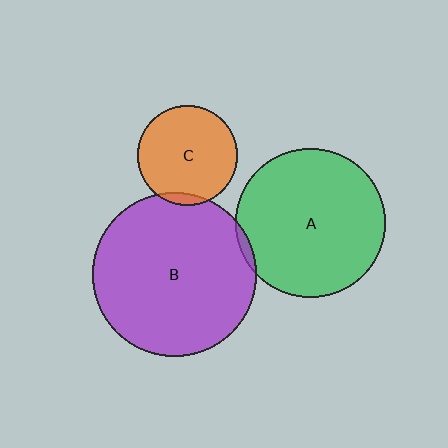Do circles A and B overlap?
Yes.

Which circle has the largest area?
Circle B (purple).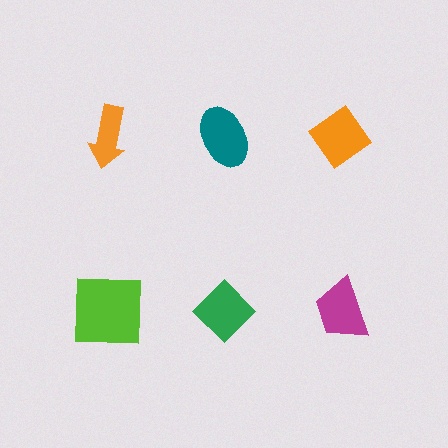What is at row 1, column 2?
A teal ellipse.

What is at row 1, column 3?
An orange diamond.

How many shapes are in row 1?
3 shapes.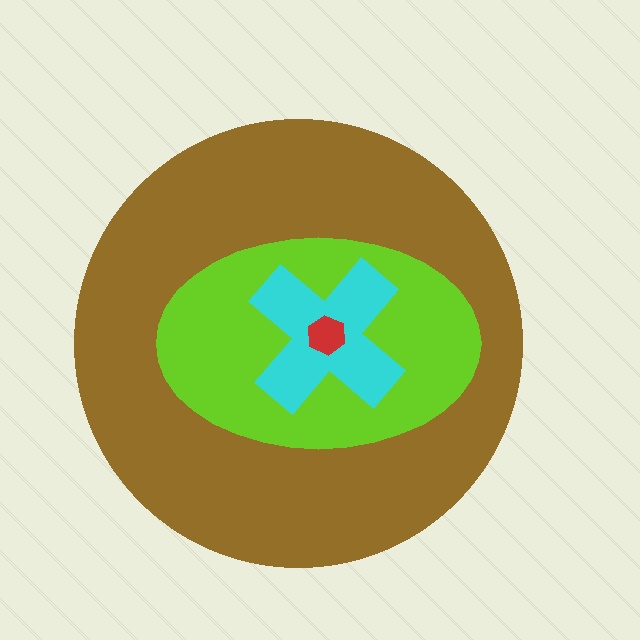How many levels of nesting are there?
4.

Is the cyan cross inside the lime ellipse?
Yes.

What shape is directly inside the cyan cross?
The red hexagon.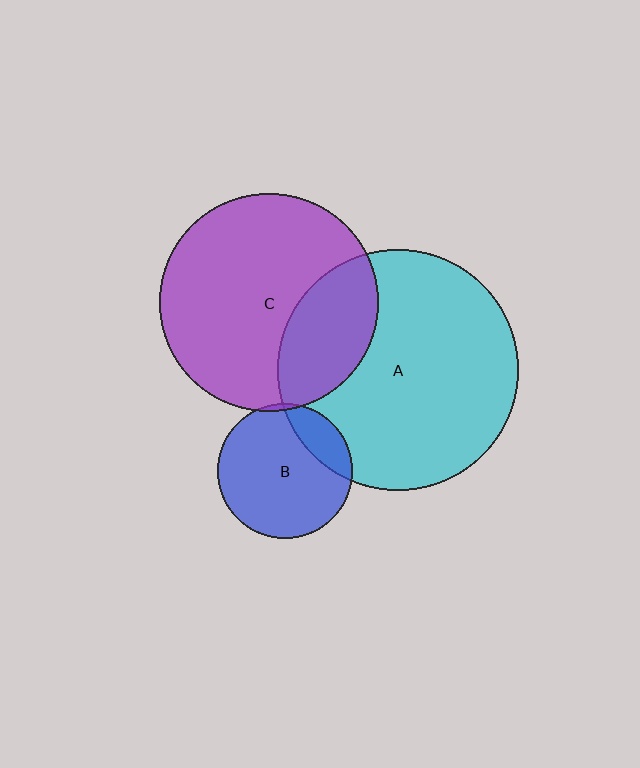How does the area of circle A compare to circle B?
Approximately 3.2 times.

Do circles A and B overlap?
Yes.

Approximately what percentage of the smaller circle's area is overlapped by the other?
Approximately 20%.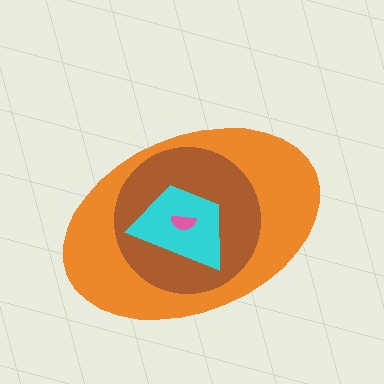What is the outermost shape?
The orange ellipse.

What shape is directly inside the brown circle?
The cyan trapezoid.